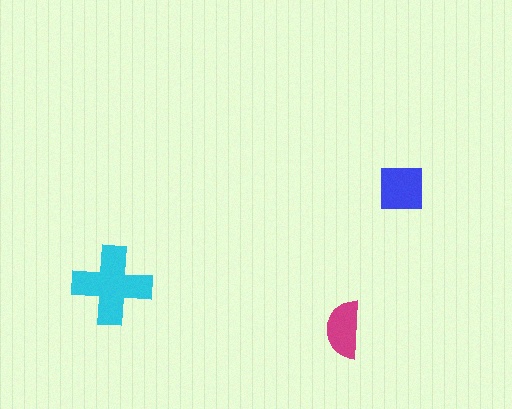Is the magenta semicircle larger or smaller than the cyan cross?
Smaller.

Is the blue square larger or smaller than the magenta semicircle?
Larger.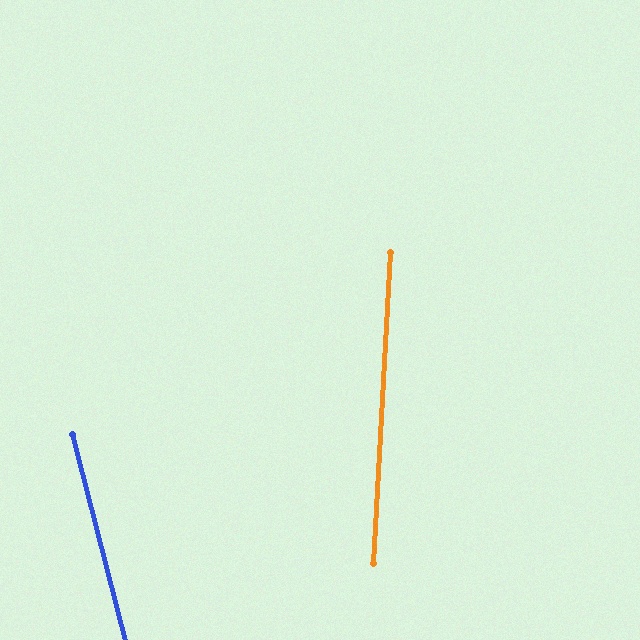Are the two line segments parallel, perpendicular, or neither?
Neither parallel nor perpendicular — they differ by about 17°.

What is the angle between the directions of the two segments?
Approximately 17 degrees.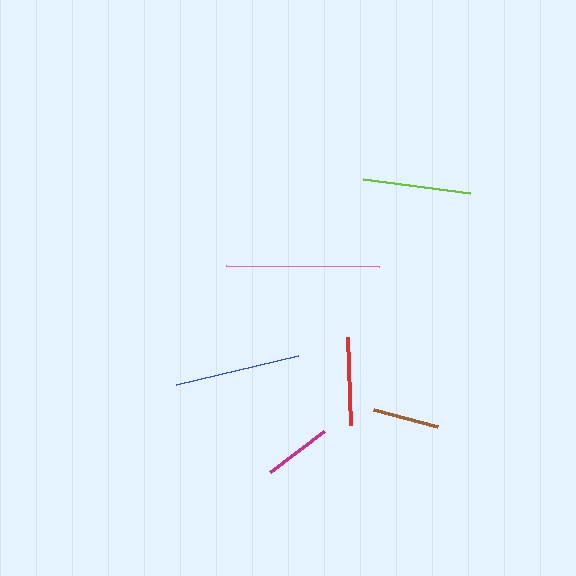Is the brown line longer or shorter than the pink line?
The pink line is longer than the brown line.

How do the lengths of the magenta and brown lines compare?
The magenta and brown lines are approximately the same length.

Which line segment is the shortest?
The brown line is the shortest at approximately 67 pixels.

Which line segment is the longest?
The pink line is the longest at approximately 153 pixels.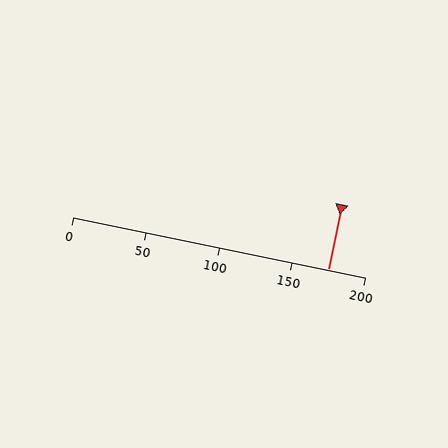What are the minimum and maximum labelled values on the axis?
The axis runs from 0 to 200.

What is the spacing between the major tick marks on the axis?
The major ticks are spaced 50 apart.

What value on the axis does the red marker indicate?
The marker indicates approximately 175.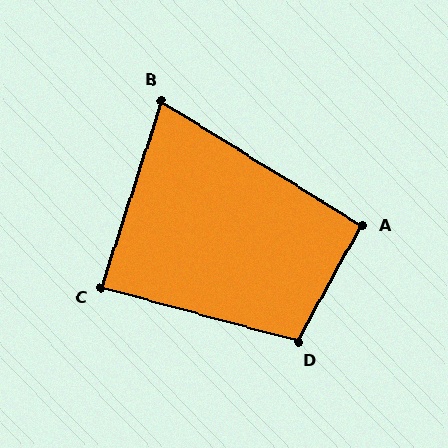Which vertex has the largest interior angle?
D, at approximately 104 degrees.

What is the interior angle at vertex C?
Approximately 87 degrees (approximately right).